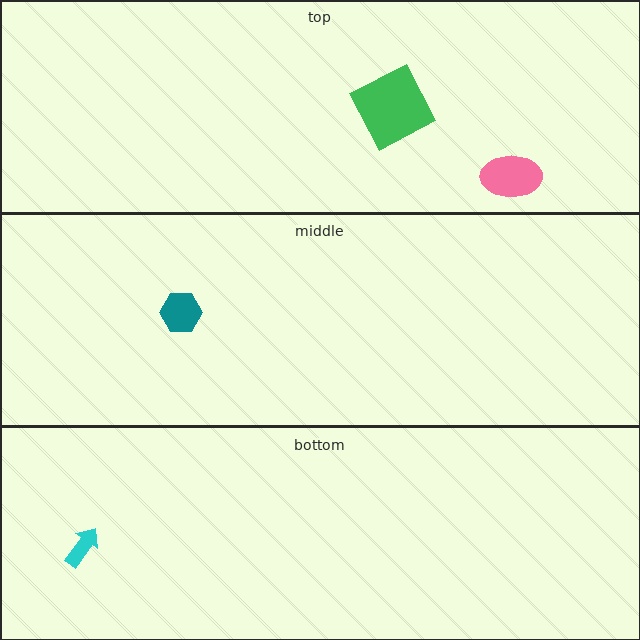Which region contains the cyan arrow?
The bottom region.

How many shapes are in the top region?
2.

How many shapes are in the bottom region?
1.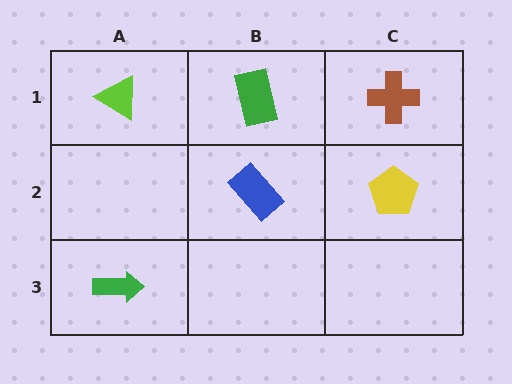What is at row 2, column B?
A blue rectangle.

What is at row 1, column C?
A brown cross.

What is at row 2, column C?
A yellow pentagon.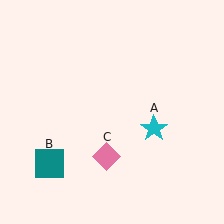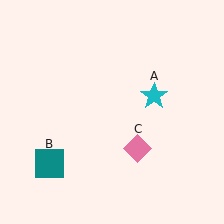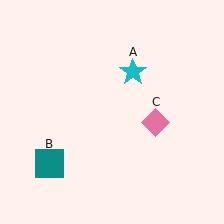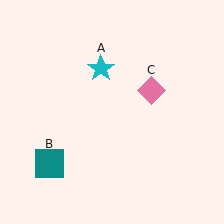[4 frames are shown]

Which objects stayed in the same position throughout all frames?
Teal square (object B) remained stationary.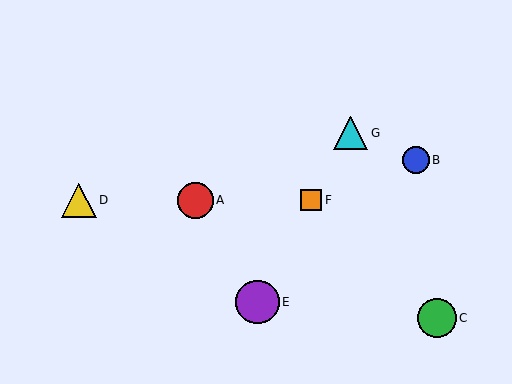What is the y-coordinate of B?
Object B is at y≈160.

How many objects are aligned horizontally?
3 objects (A, D, F) are aligned horizontally.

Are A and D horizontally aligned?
Yes, both are at y≈200.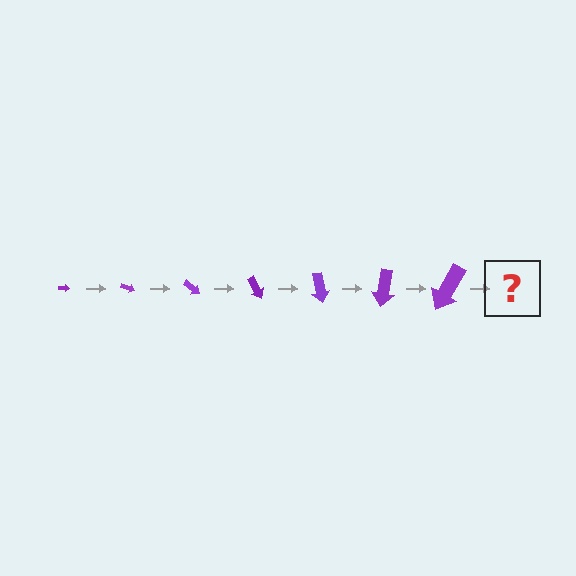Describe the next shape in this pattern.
It should be an arrow, larger than the previous one and rotated 140 degrees from the start.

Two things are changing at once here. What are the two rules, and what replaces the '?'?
The two rules are that the arrow grows larger each step and it rotates 20 degrees each step. The '?' should be an arrow, larger than the previous one and rotated 140 degrees from the start.